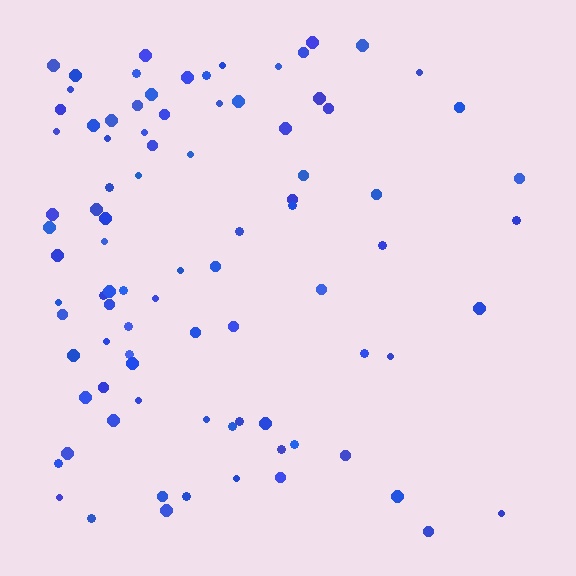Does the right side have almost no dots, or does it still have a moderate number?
Still a moderate number, just noticeably fewer than the left.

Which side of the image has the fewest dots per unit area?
The right.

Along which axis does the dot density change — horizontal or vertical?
Horizontal.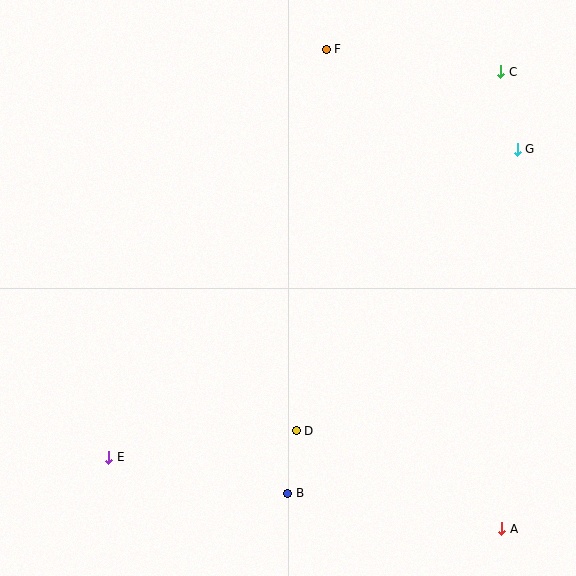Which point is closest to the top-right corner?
Point C is closest to the top-right corner.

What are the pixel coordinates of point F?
Point F is at (326, 49).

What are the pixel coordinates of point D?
Point D is at (296, 431).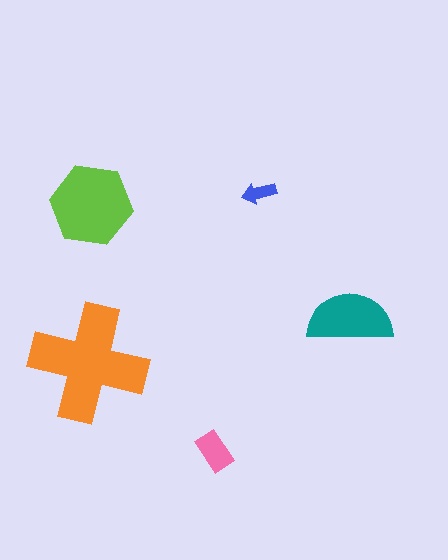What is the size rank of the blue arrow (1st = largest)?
5th.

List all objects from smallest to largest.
The blue arrow, the pink rectangle, the teal semicircle, the lime hexagon, the orange cross.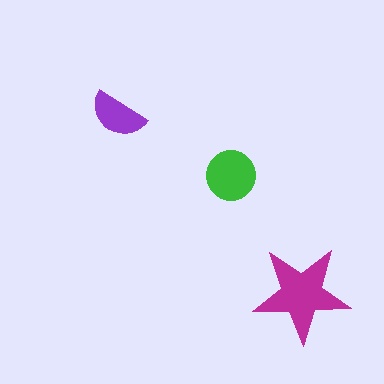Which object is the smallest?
The purple semicircle.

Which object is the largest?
The magenta star.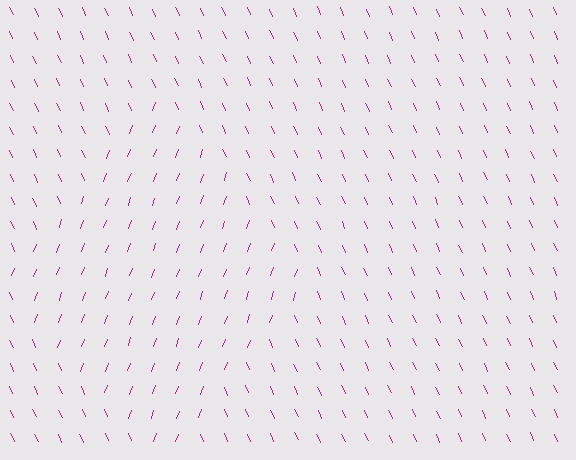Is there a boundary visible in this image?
Yes, there is a texture boundary formed by a change in line orientation.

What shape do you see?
I see a diamond.